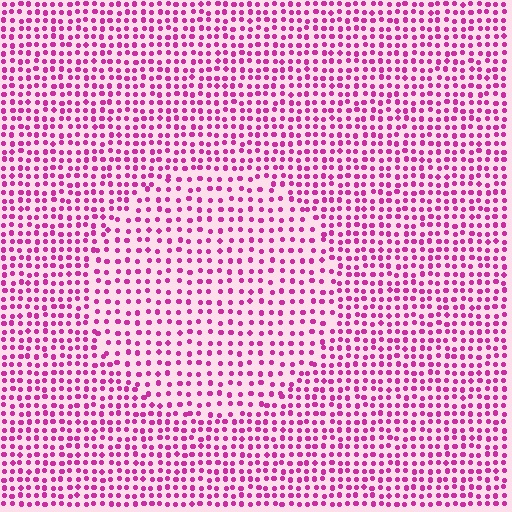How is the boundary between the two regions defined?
The boundary is defined by a change in element density (approximately 1.6x ratio). All elements are the same color, size, and shape.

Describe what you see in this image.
The image contains small magenta elements arranged at two different densities. A circle-shaped region is visible where the elements are less densely packed than the surrounding area.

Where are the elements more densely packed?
The elements are more densely packed outside the circle boundary.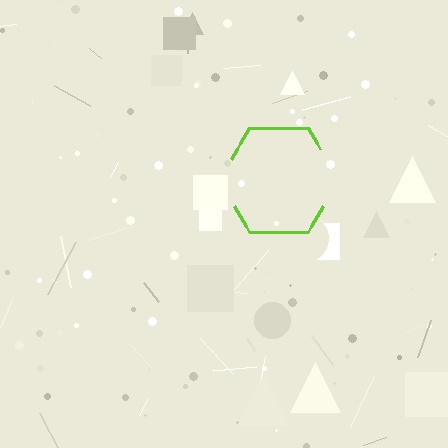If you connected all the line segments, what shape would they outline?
They would outline a hexagon.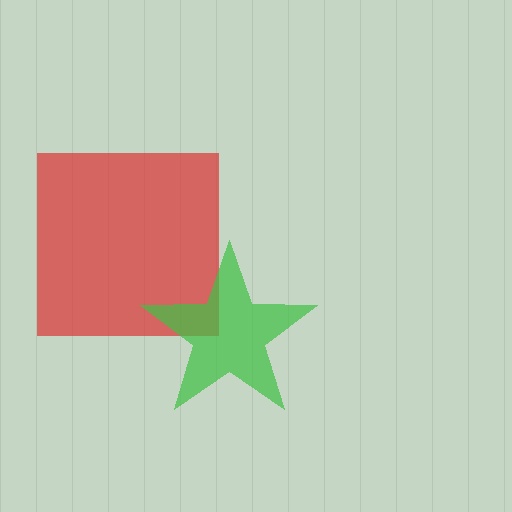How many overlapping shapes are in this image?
There are 2 overlapping shapes in the image.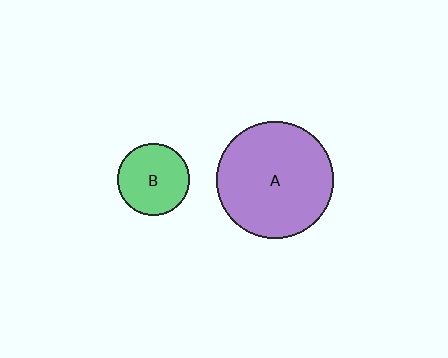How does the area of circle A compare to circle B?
Approximately 2.6 times.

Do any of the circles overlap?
No, none of the circles overlap.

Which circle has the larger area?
Circle A (purple).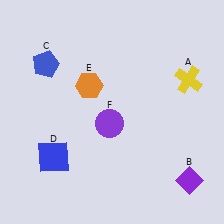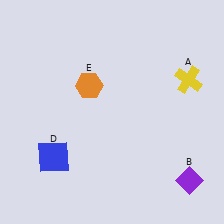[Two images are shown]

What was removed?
The blue pentagon (C), the purple circle (F) were removed in Image 2.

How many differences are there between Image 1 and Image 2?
There are 2 differences between the two images.